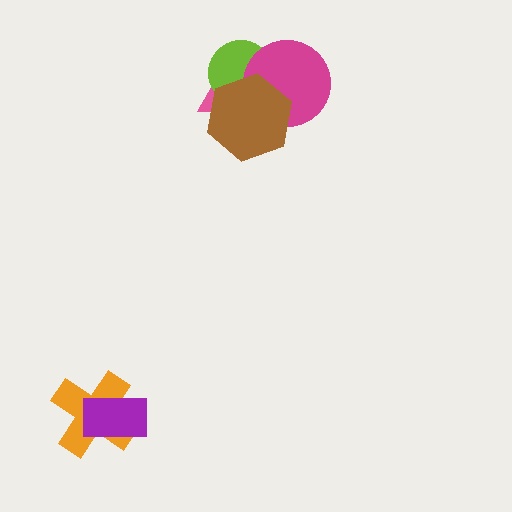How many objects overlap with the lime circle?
3 objects overlap with the lime circle.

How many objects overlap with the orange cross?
1 object overlaps with the orange cross.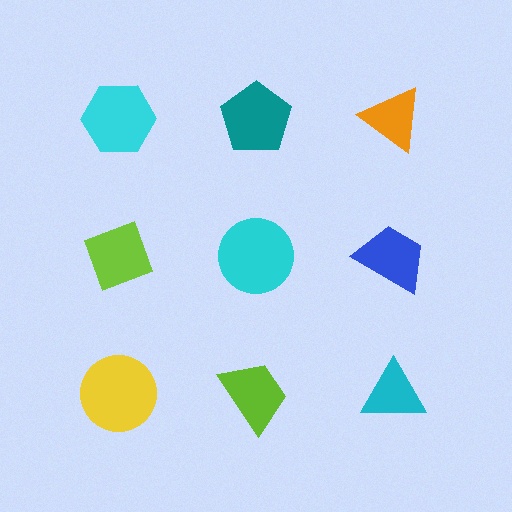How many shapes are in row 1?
3 shapes.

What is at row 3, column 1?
A yellow circle.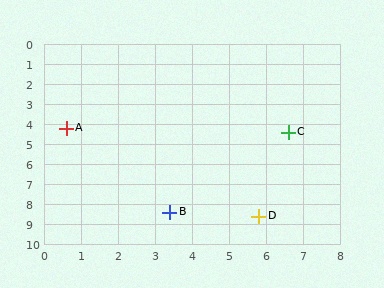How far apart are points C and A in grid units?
Points C and A are about 6.0 grid units apart.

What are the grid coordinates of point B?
Point B is at approximately (3.4, 8.4).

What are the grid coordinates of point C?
Point C is at approximately (6.6, 4.4).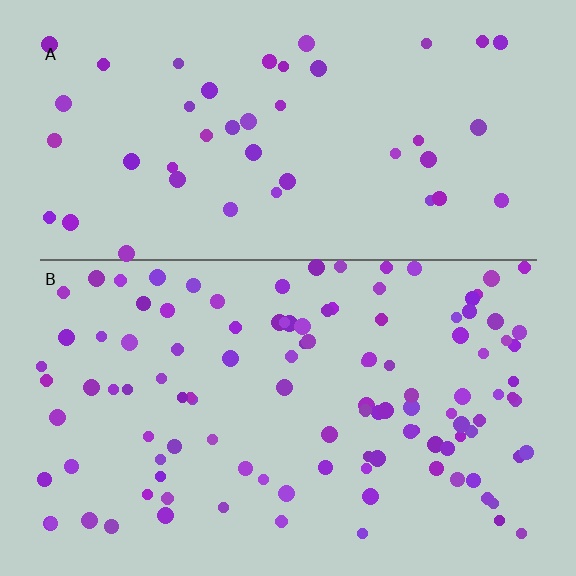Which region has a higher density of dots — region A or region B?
B (the bottom).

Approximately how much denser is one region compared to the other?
Approximately 2.5× — region B over region A.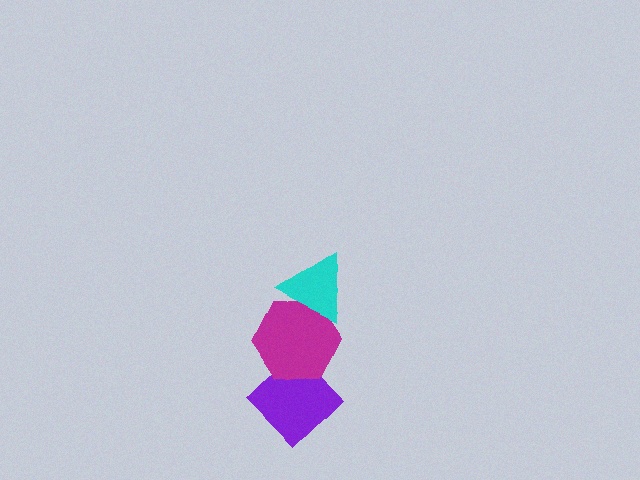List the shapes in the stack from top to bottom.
From top to bottom: the cyan triangle, the magenta hexagon, the purple diamond.